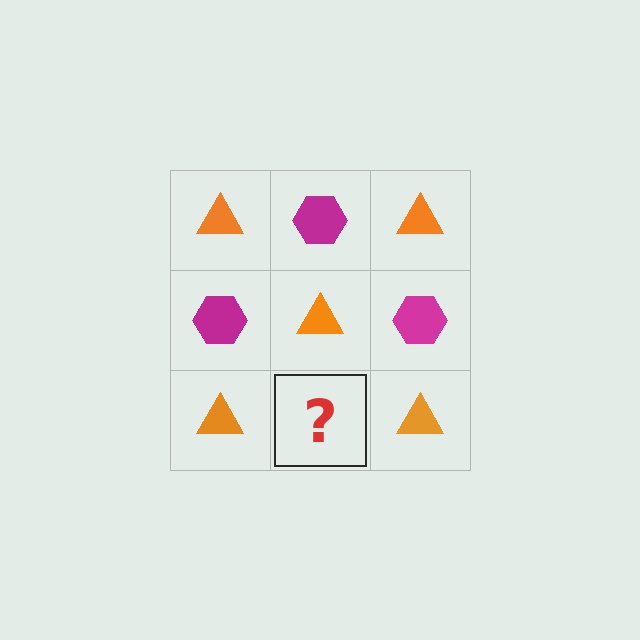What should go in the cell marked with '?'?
The missing cell should contain a magenta hexagon.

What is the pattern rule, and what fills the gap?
The rule is that it alternates orange triangle and magenta hexagon in a checkerboard pattern. The gap should be filled with a magenta hexagon.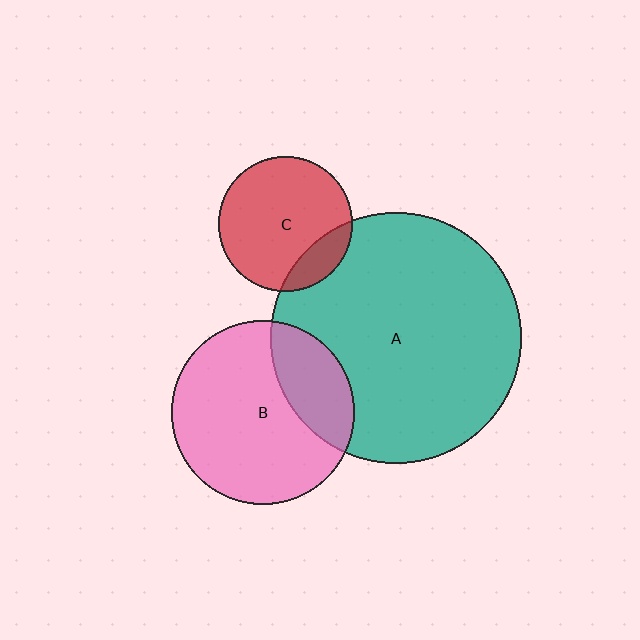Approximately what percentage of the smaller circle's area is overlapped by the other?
Approximately 15%.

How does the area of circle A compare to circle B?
Approximately 1.9 times.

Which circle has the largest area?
Circle A (teal).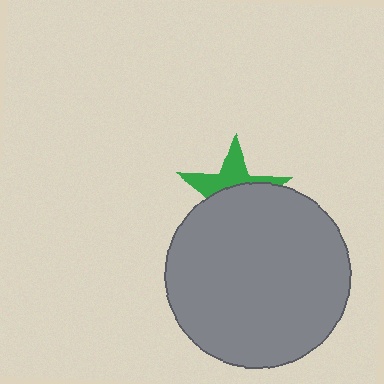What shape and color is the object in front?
The object in front is a gray circle.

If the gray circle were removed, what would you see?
You would see the complete green star.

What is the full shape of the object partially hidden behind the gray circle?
The partially hidden object is a green star.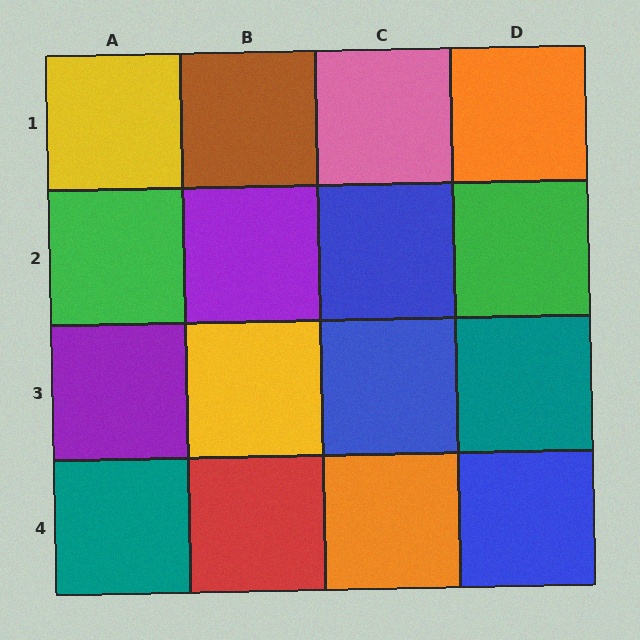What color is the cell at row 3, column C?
Blue.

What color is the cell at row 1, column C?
Pink.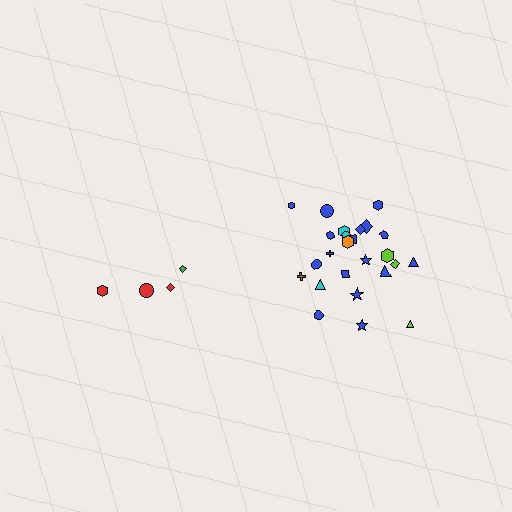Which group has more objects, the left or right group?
The right group.